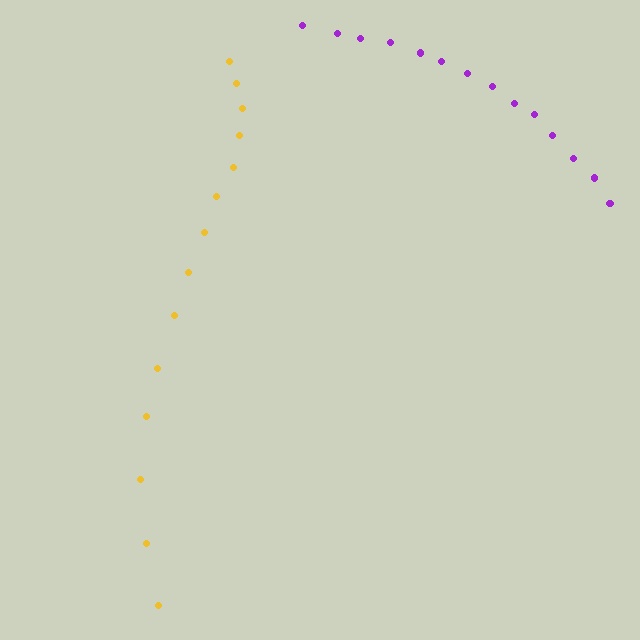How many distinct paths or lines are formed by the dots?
There are 2 distinct paths.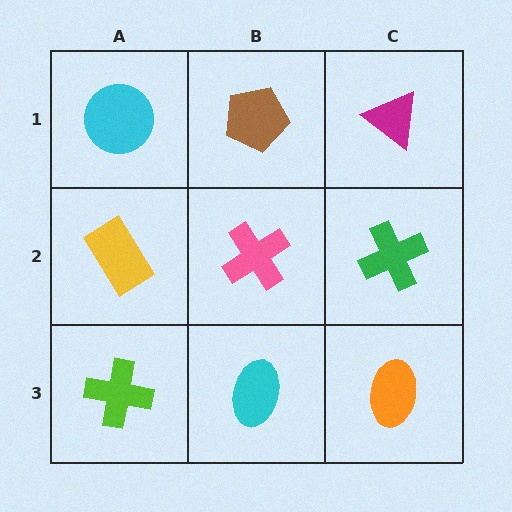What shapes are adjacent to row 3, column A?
A yellow rectangle (row 2, column A), a cyan ellipse (row 3, column B).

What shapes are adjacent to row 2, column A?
A cyan circle (row 1, column A), a lime cross (row 3, column A), a pink cross (row 2, column B).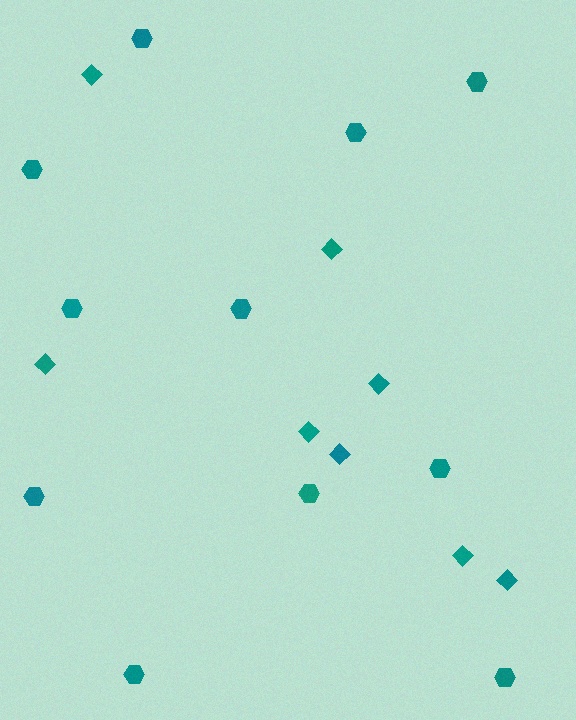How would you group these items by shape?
There are 2 groups: one group of hexagons (11) and one group of diamonds (8).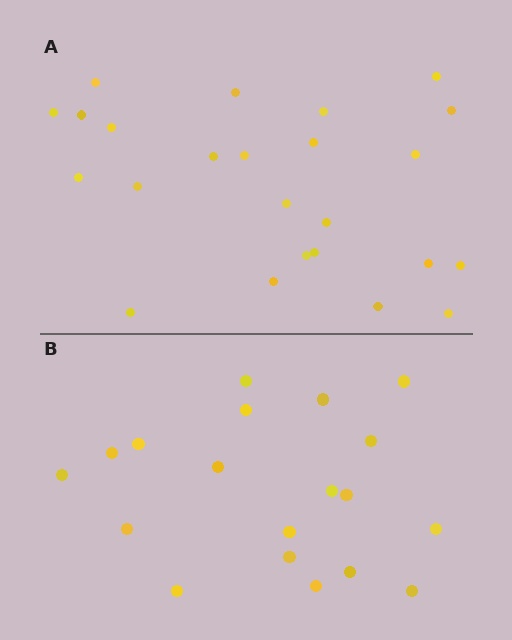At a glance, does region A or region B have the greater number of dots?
Region A (the top region) has more dots.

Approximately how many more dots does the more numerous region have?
Region A has about 5 more dots than region B.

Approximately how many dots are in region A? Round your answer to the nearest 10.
About 20 dots. (The exact count is 24, which rounds to 20.)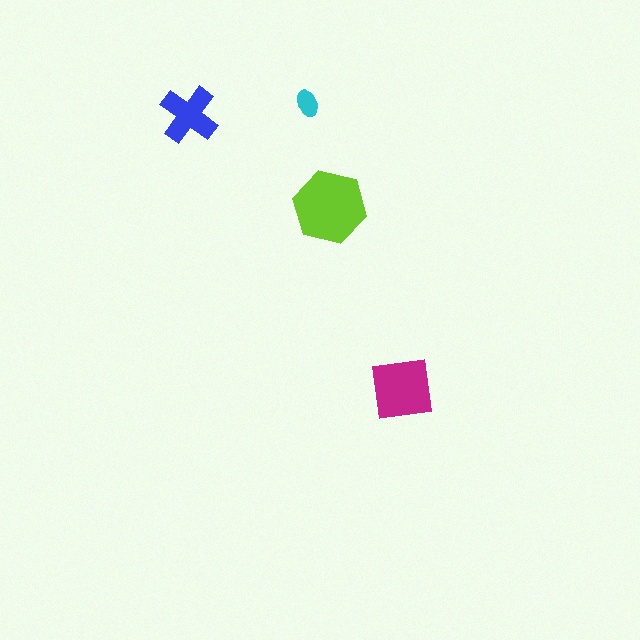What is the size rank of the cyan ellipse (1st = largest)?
4th.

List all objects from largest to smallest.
The lime hexagon, the magenta square, the blue cross, the cyan ellipse.